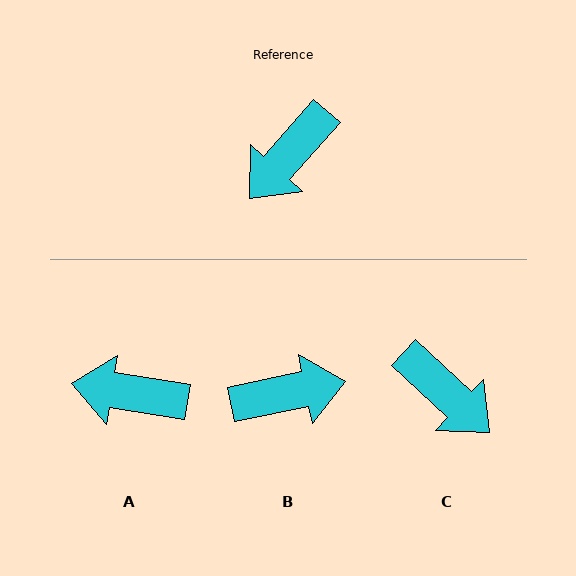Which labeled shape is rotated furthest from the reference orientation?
B, about 143 degrees away.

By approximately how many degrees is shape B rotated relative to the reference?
Approximately 143 degrees counter-clockwise.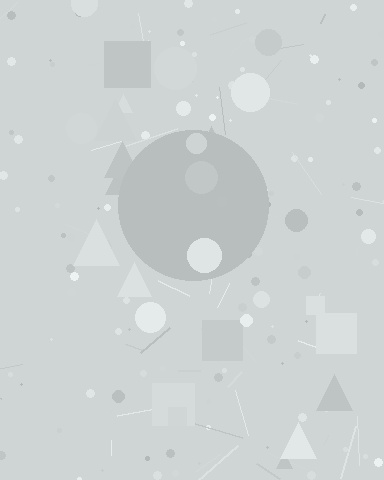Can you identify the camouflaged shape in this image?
The camouflaged shape is a circle.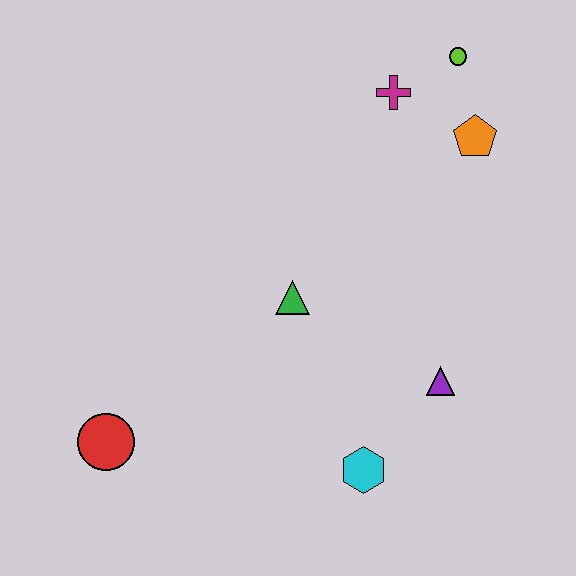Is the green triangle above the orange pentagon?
No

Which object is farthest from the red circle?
The lime circle is farthest from the red circle.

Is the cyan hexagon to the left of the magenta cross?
Yes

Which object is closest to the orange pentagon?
The lime circle is closest to the orange pentagon.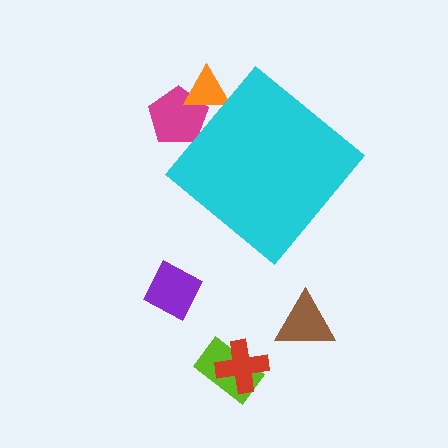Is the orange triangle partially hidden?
Yes, the orange triangle is partially hidden behind the cyan diamond.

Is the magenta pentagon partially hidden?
Yes, the magenta pentagon is partially hidden behind the cyan diamond.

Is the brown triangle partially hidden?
No, the brown triangle is fully visible.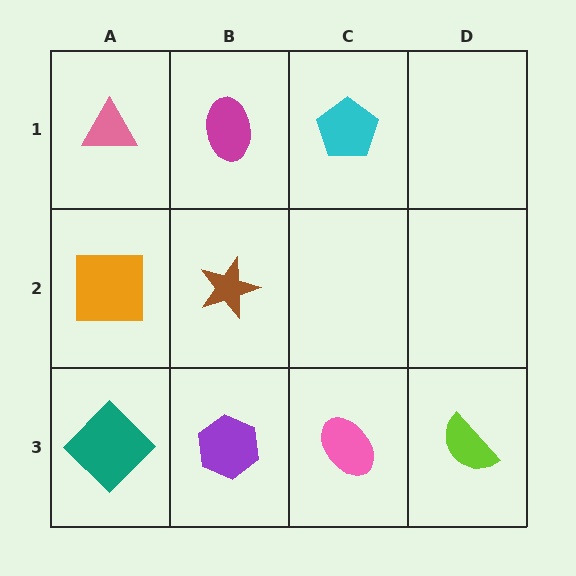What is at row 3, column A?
A teal diamond.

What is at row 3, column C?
A pink ellipse.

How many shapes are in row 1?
3 shapes.